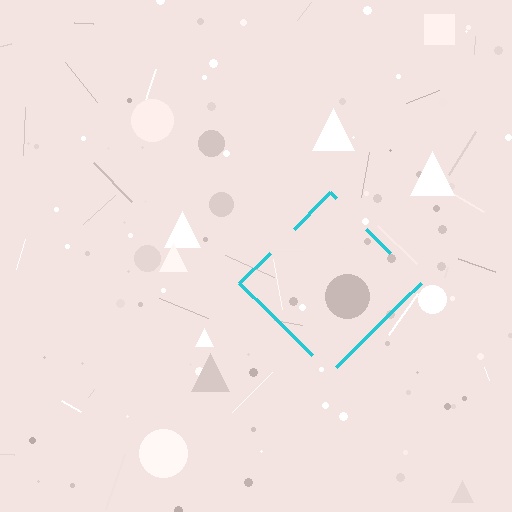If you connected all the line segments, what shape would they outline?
They would outline a diamond.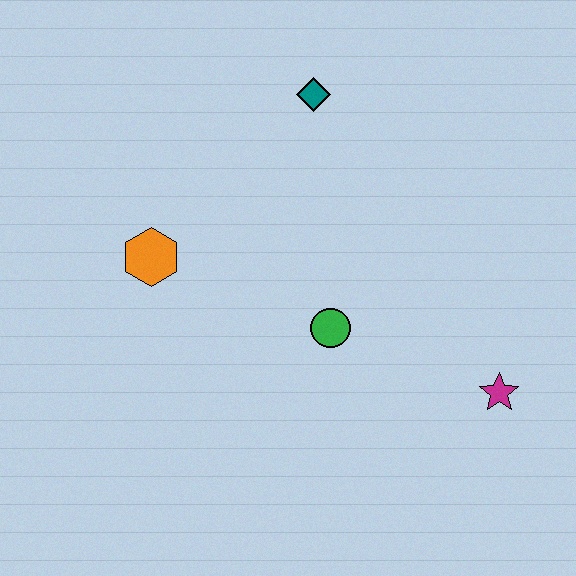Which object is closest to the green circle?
The magenta star is closest to the green circle.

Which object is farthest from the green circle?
The teal diamond is farthest from the green circle.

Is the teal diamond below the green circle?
No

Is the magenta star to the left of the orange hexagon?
No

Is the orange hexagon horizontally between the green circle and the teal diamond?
No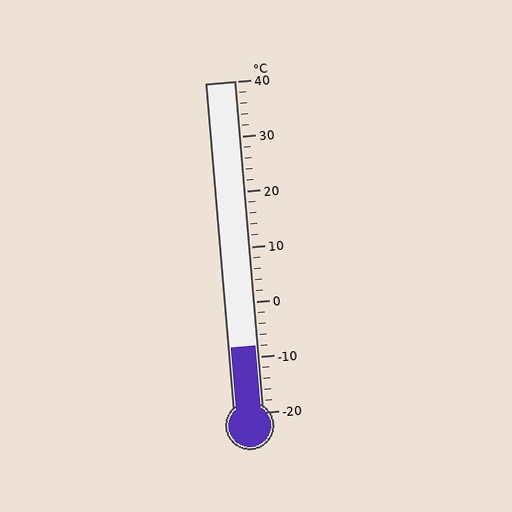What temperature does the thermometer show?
The thermometer shows approximately -8°C.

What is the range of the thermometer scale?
The thermometer scale ranges from -20°C to 40°C.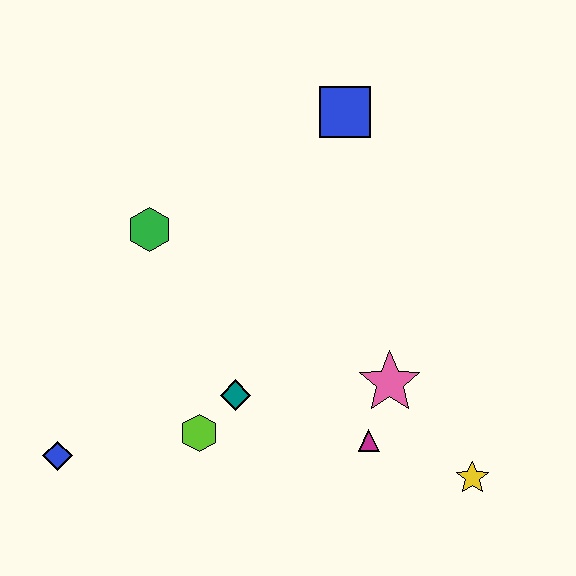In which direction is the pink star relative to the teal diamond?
The pink star is to the right of the teal diamond.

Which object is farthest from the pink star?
The blue diamond is farthest from the pink star.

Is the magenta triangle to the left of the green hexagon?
No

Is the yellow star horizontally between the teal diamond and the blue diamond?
No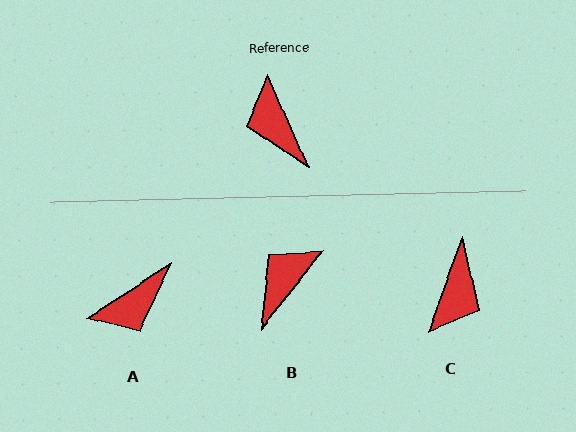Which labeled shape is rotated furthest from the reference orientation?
C, about 136 degrees away.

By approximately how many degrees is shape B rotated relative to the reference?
Approximately 63 degrees clockwise.